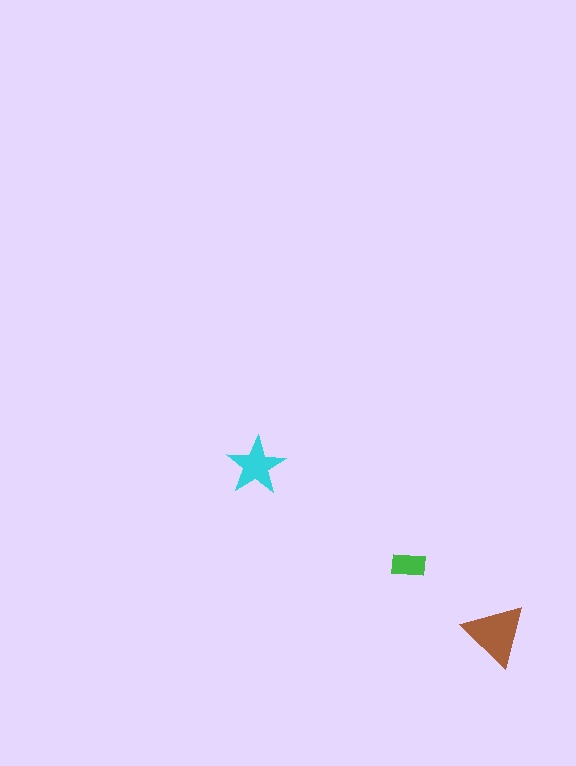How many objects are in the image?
There are 3 objects in the image.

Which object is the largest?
The brown triangle.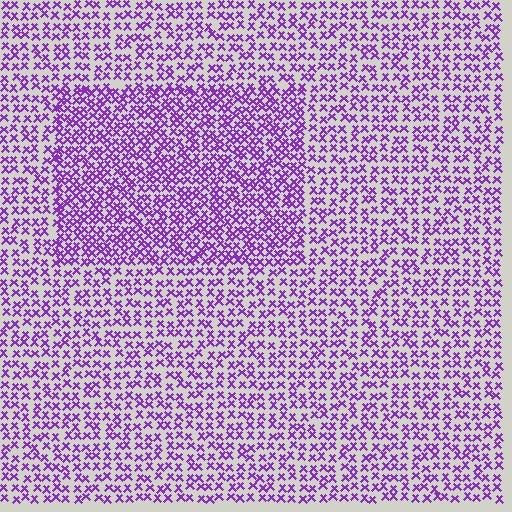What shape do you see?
I see a rectangle.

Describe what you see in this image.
The image contains small purple elements arranged at two different densities. A rectangle-shaped region is visible where the elements are more densely packed than the surrounding area.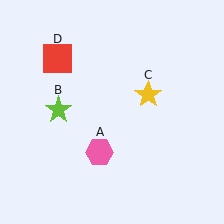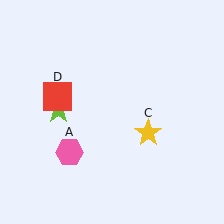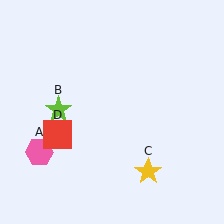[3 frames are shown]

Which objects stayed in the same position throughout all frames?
Lime star (object B) remained stationary.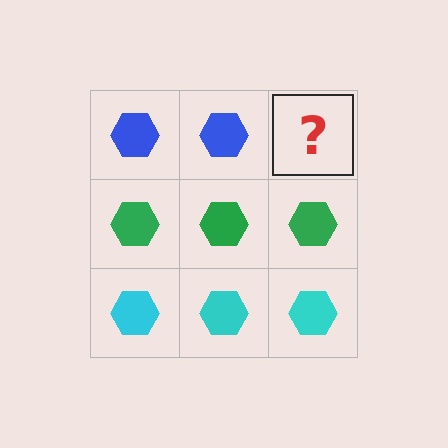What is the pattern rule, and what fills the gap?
The rule is that each row has a consistent color. The gap should be filled with a blue hexagon.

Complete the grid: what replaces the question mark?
The question mark should be replaced with a blue hexagon.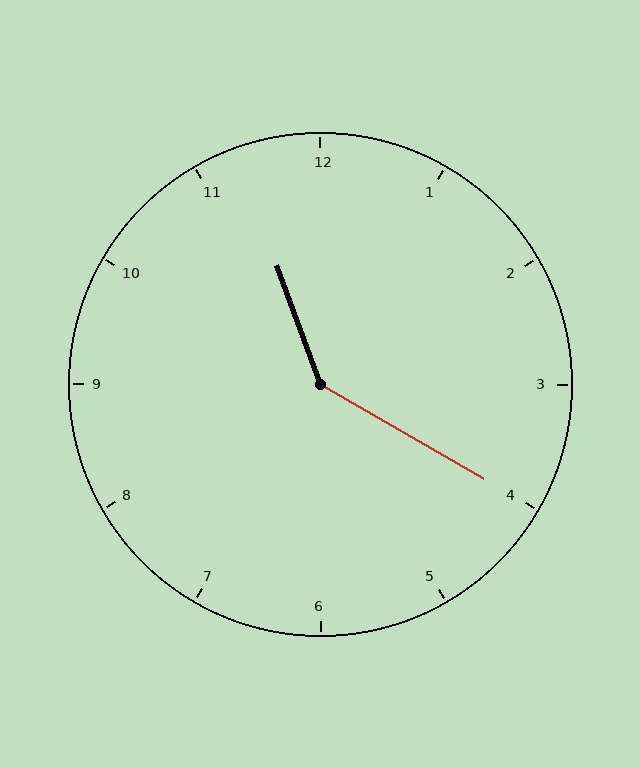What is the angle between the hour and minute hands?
Approximately 140 degrees.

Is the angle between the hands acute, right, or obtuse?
It is obtuse.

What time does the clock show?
11:20.